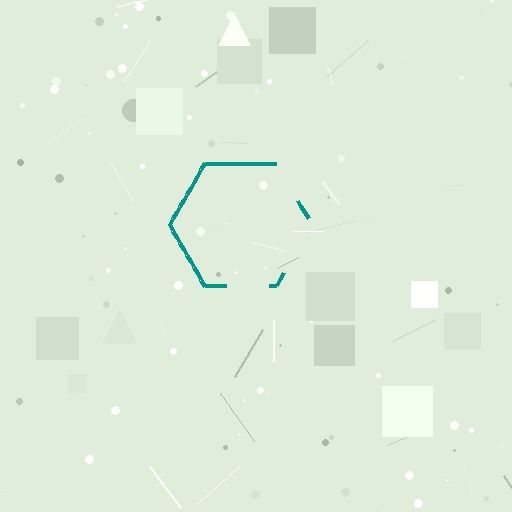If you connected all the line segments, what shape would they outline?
They would outline a hexagon.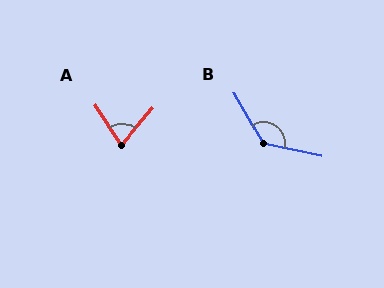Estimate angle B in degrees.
Approximately 132 degrees.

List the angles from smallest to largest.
A (74°), B (132°).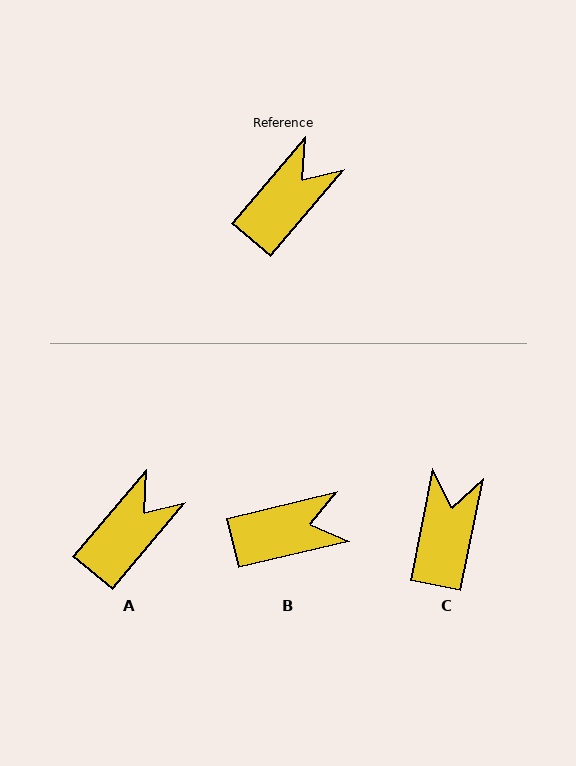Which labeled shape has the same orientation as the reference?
A.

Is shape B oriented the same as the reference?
No, it is off by about 36 degrees.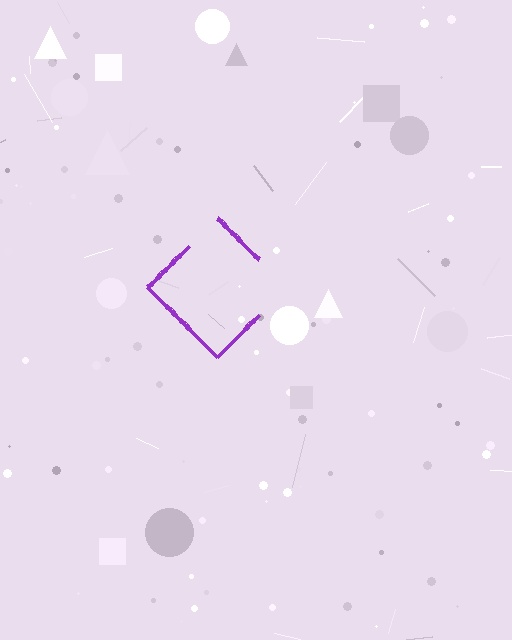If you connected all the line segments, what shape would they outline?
They would outline a diamond.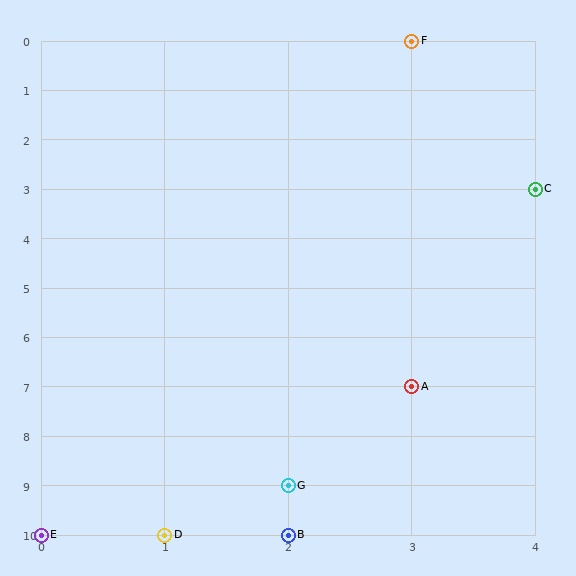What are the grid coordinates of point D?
Point D is at grid coordinates (1, 10).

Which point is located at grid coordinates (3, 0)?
Point F is at (3, 0).